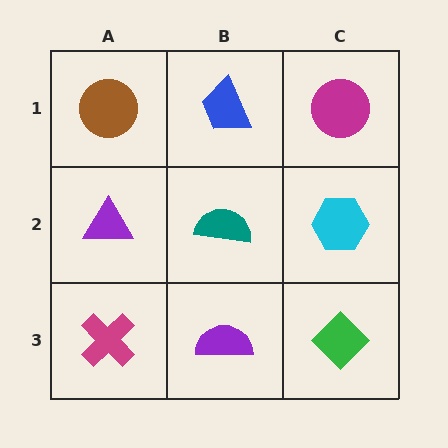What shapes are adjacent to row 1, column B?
A teal semicircle (row 2, column B), a brown circle (row 1, column A), a magenta circle (row 1, column C).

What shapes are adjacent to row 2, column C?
A magenta circle (row 1, column C), a green diamond (row 3, column C), a teal semicircle (row 2, column B).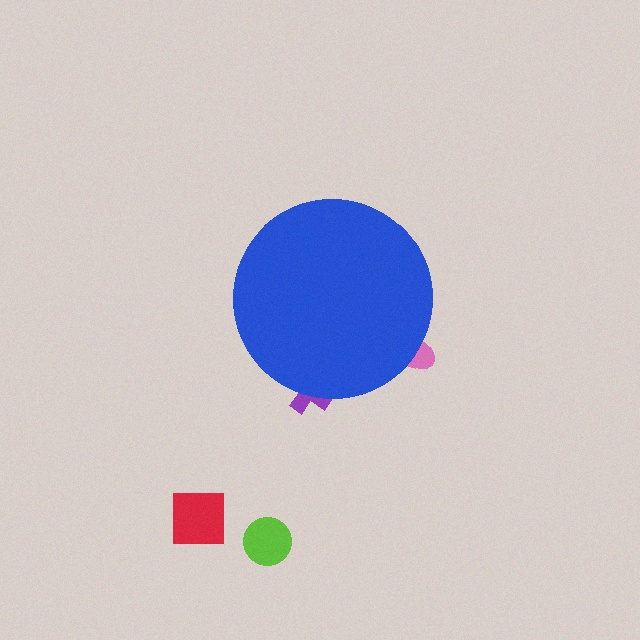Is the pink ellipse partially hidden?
Yes, the pink ellipse is partially hidden behind the blue circle.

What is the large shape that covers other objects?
A blue circle.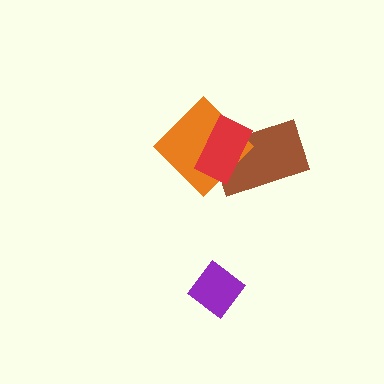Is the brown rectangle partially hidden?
Yes, it is partially covered by another shape.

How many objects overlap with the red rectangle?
2 objects overlap with the red rectangle.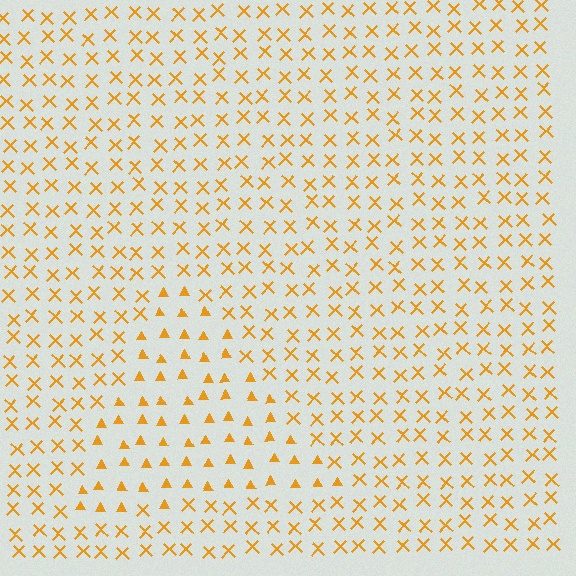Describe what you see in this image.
The image is filled with small orange elements arranged in a uniform grid. A triangle-shaped region contains triangles, while the surrounding area contains X marks. The boundary is defined purely by the change in element shape.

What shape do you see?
I see a triangle.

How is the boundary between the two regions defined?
The boundary is defined by a change in element shape: triangles inside vs. X marks outside. All elements share the same color and spacing.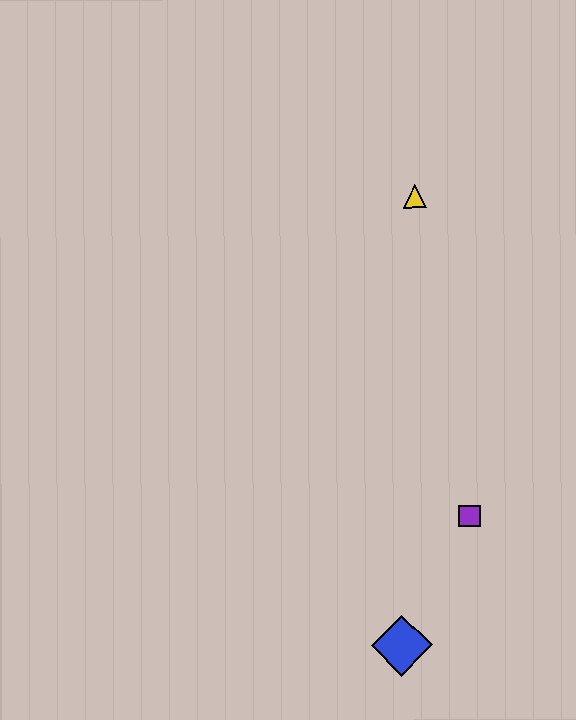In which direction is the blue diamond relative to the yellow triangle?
The blue diamond is below the yellow triangle.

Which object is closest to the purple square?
The blue diamond is closest to the purple square.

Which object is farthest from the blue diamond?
The yellow triangle is farthest from the blue diamond.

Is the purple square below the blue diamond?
No